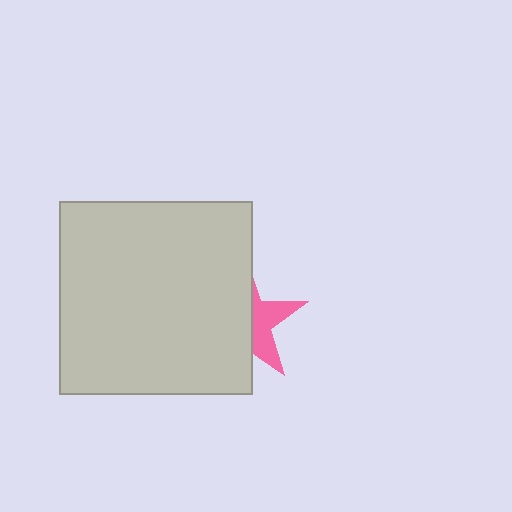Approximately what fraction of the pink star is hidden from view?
Roughly 63% of the pink star is hidden behind the light gray rectangle.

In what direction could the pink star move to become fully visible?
The pink star could move right. That would shift it out from behind the light gray rectangle entirely.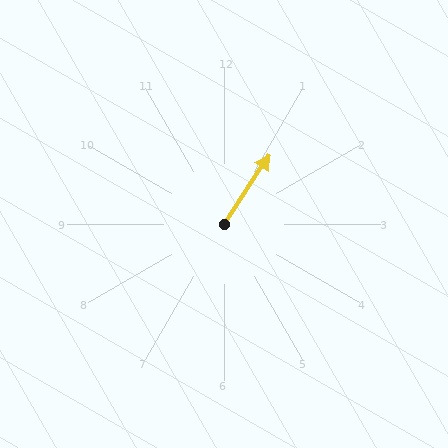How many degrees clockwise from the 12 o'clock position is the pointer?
Approximately 33 degrees.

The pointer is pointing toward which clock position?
Roughly 1 o'clock.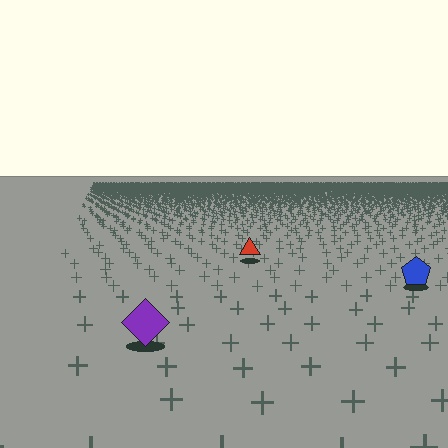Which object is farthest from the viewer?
The red triangle is farthest from the viewer. It appears smaller and the ground texture around it is denser.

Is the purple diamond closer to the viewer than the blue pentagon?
Yes. The purple diamond is closer — you can tell from the texture gradient: the ground texture is coarser near it.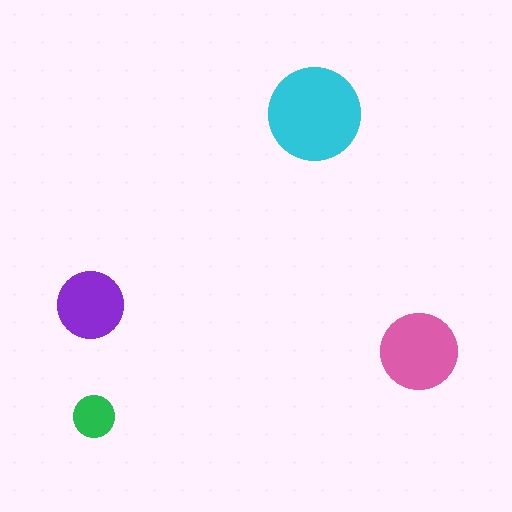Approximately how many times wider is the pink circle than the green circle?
About 2 times wider.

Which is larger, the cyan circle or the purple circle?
The cyan one.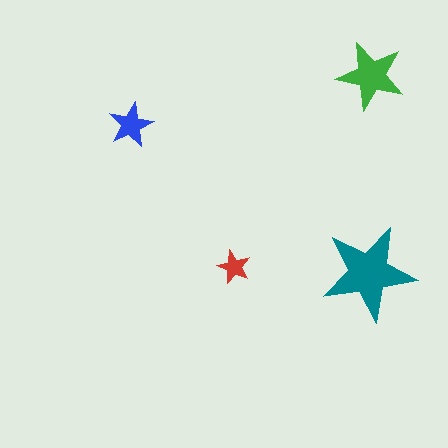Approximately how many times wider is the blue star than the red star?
About 1.5 times wider.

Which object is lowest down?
The teal star is bottommost.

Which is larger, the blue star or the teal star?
The teal one.